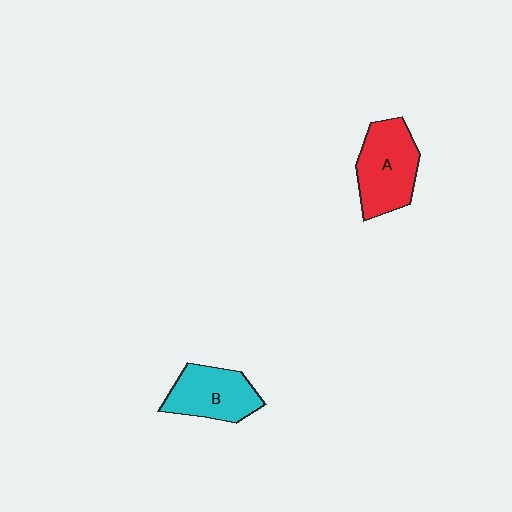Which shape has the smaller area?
Shape B (cyan).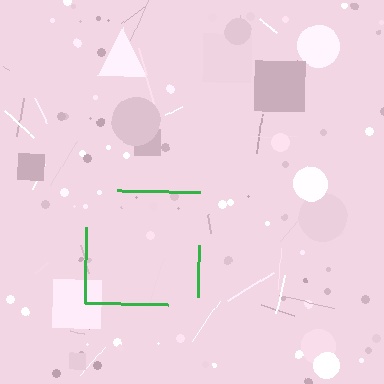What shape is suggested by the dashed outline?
The dashed outline suggests a square.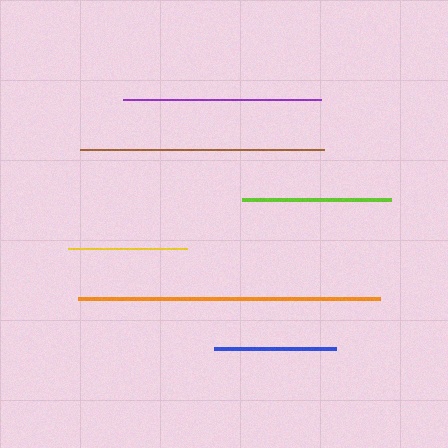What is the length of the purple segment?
The purple segment is approximately 198 pixels long.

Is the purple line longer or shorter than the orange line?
The orange line is longer than the purple line.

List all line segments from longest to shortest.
From longest to shortest: orange, brown, purple, lime, blue, yellow.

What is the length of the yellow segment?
The yellow segment is approximately 120 pixels long.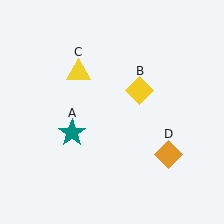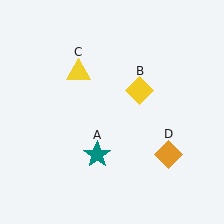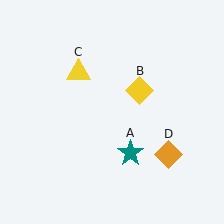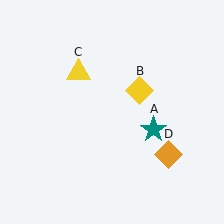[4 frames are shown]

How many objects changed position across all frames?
1 object changed position: teal star (object A).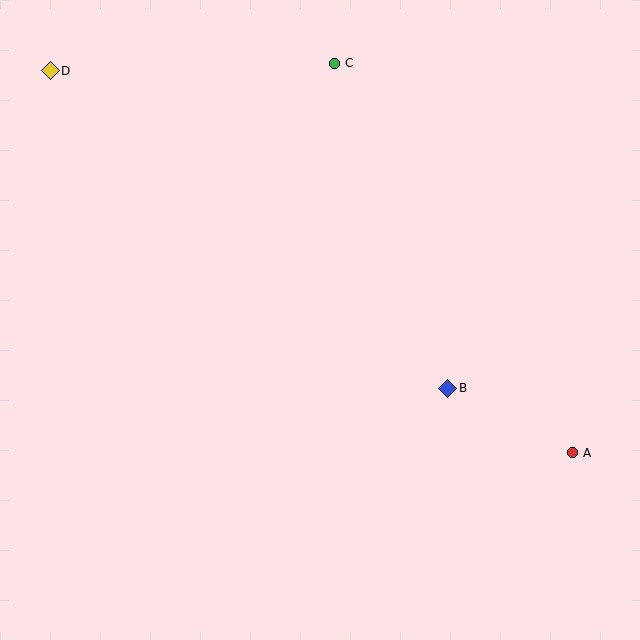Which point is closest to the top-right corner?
Point C is closest to the top-right corner.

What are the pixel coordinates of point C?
Point C is at (334, 63).